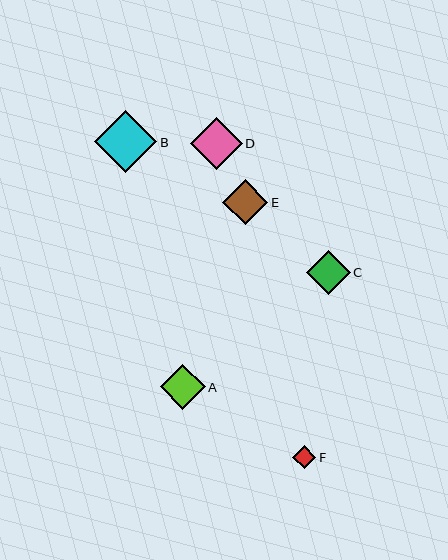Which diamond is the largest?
Diamond B is the largest with a size of approximately 62 pixels.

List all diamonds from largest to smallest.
From largest to smallest: B, D, E, A, C, F.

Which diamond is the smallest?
Diamond F is the smallest with a size of approximately 23 pixels.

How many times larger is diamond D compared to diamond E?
Diamond D is approximately 1.1 times the size of diamond E.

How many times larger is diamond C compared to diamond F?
Diamond C is approximately 1.9 times the size of diamond F.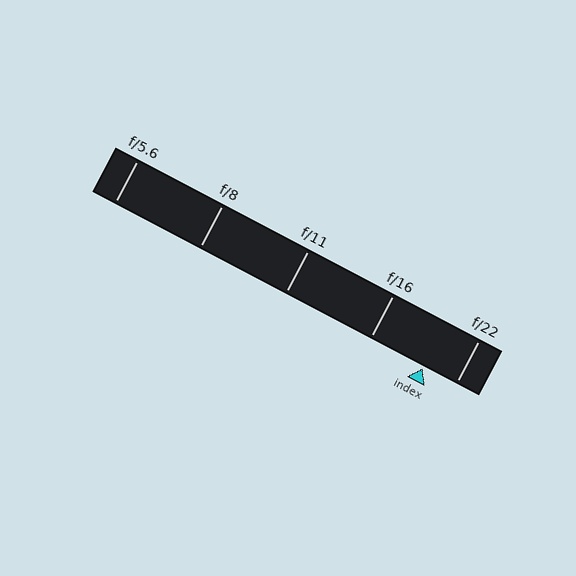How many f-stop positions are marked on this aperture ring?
There are 5 f-stop positions marked.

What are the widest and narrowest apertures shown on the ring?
The widest aperture shown is f/5.6 and the narrowest is f/22.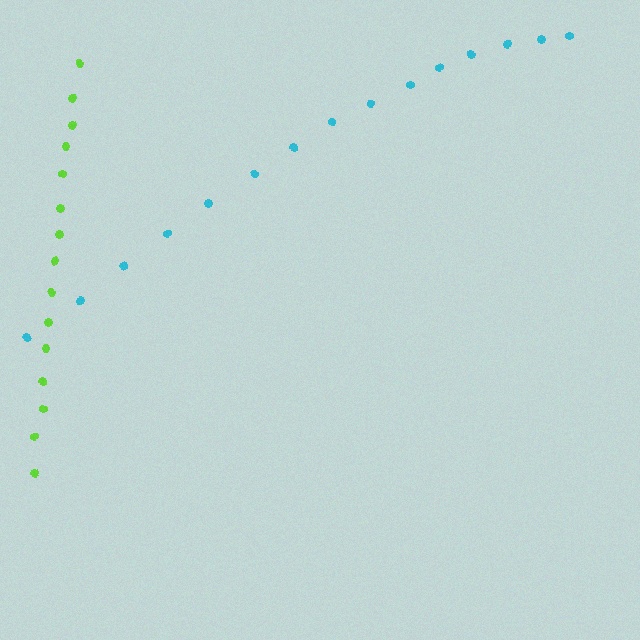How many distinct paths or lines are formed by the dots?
There are 2 distinct paths.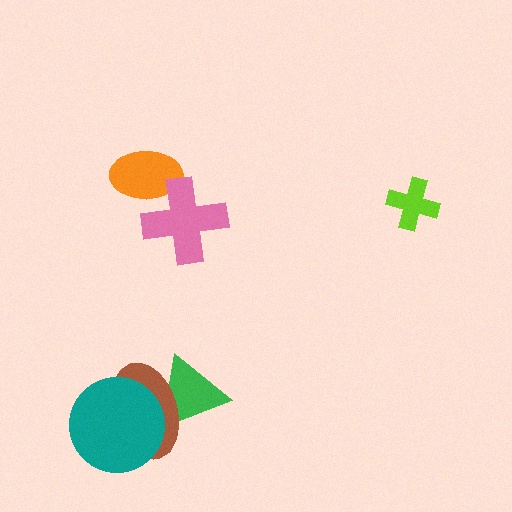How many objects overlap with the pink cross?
1 object overlaps with the pink cross.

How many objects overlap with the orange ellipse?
1 object overlaps with the orange ellipse.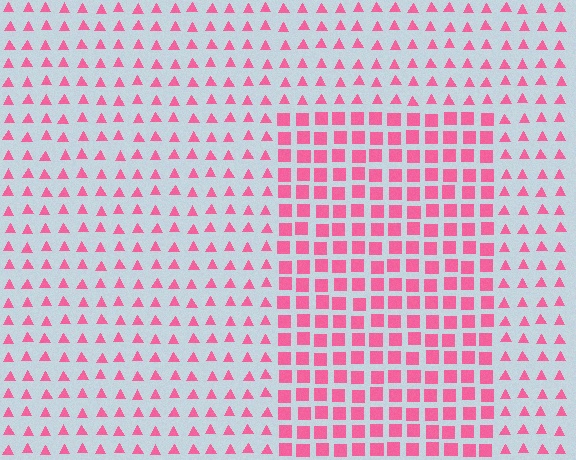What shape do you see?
I see a rectangle.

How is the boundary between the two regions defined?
The boundary is defined by a change in element shape: squares inside vs. triangles outside. All elements share the same color and spacing.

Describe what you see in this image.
The image is filled with small pink elements arranged in a uniform grid. A rectangle-shaped region contains squares, while the surrounding area contains triangles. The boundary is defined purely by the change in element shape.